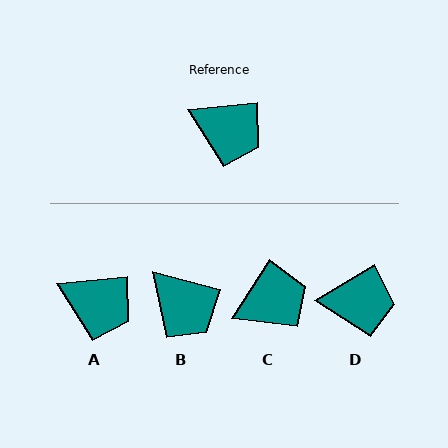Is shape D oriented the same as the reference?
No, it is off by about 25 degrees.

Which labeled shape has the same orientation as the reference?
A.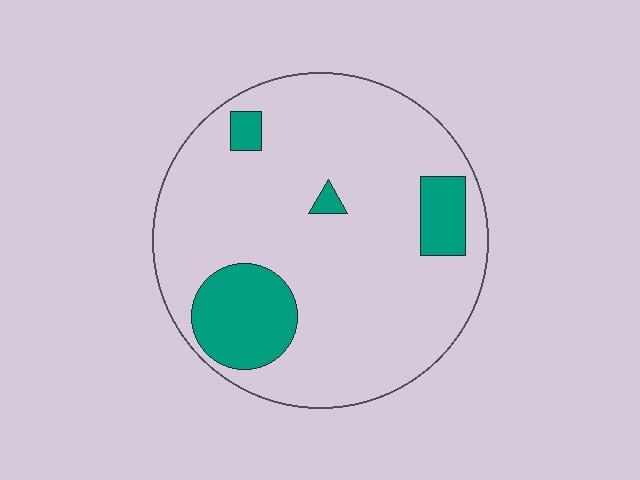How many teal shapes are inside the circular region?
4.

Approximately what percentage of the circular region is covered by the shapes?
Approximately 15%.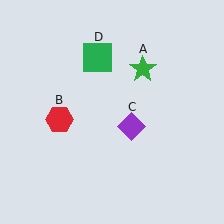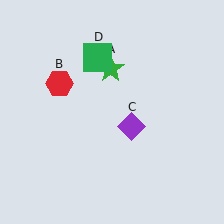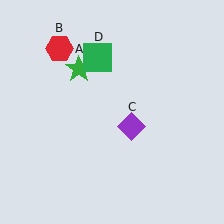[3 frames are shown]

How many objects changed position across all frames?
2 objects changed position: green star (object A), red hexagon (object B).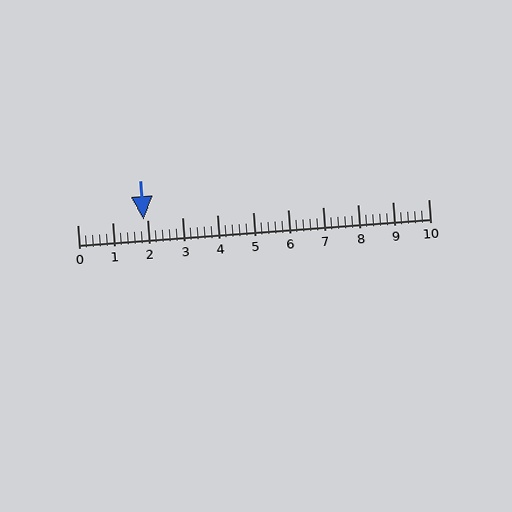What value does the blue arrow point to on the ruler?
The blue arrow points to approximately 1.9.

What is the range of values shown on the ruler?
The ruler shows values from 0 to 10.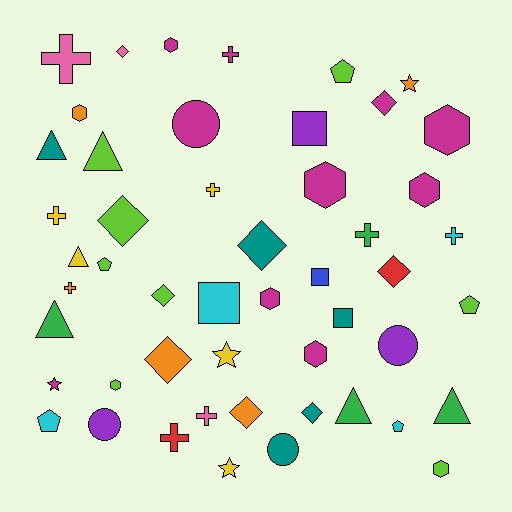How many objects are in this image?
There are 50 objects.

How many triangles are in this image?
There are 6 triangles.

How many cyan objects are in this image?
There are 4 cyan objects.